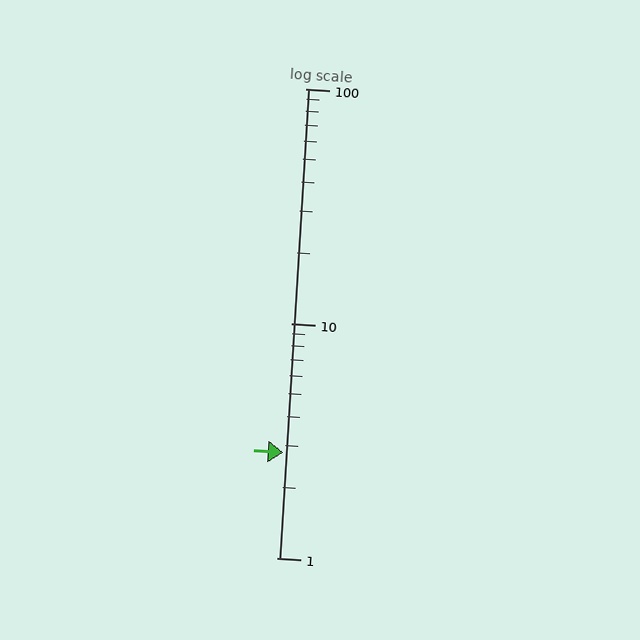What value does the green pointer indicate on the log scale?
The pointer indicates approximately 2.8.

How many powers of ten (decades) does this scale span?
The scale spans 2 decades, from 1 to 100.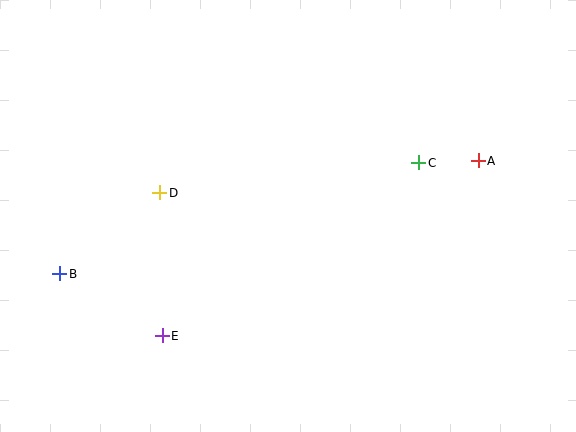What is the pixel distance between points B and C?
The distance between B and C is 376 pixels.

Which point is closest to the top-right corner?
Point A is closest to the top-right corner.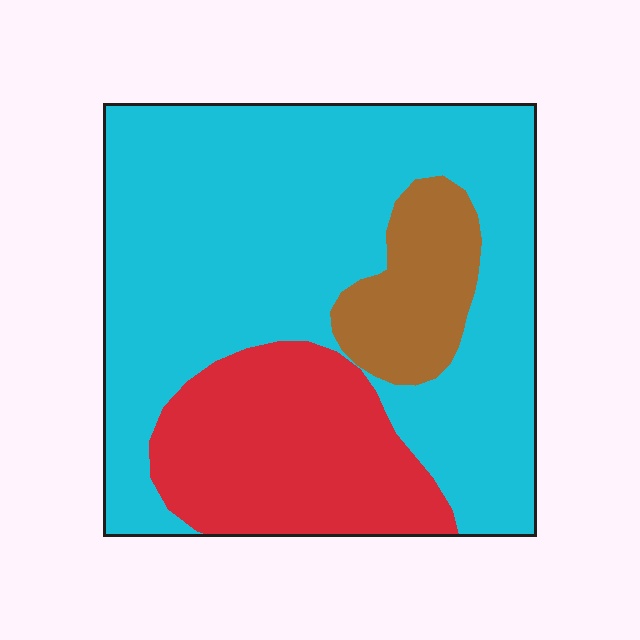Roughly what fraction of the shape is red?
Red covers roughly 25% of the shape.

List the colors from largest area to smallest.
From largest to smallest: cyan, red, brown.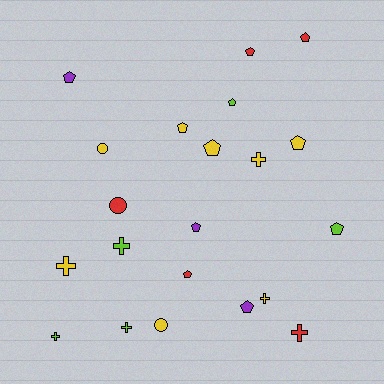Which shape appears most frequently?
Pentagon, with 11 objects.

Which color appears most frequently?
Yellow, with 8 objects.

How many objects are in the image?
There are 21 objects.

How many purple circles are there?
There are no purple circles.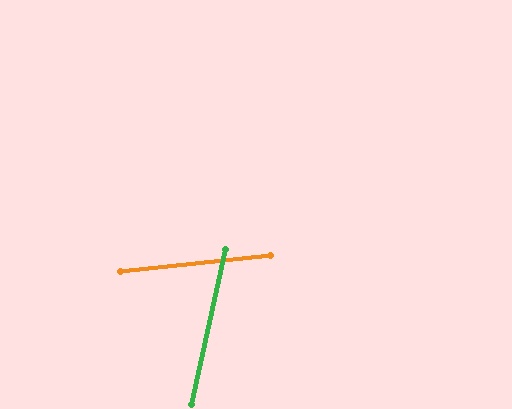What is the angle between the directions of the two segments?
Approximately 71 degrees.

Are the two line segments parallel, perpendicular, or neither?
Neither parallel nor perpendicular — they differ by about 71°.